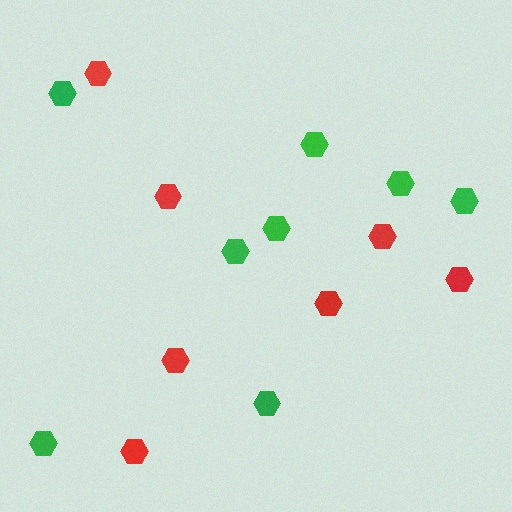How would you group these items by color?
There are 2 groups: one group of green hexagons (8) and one group of red hexagons (7).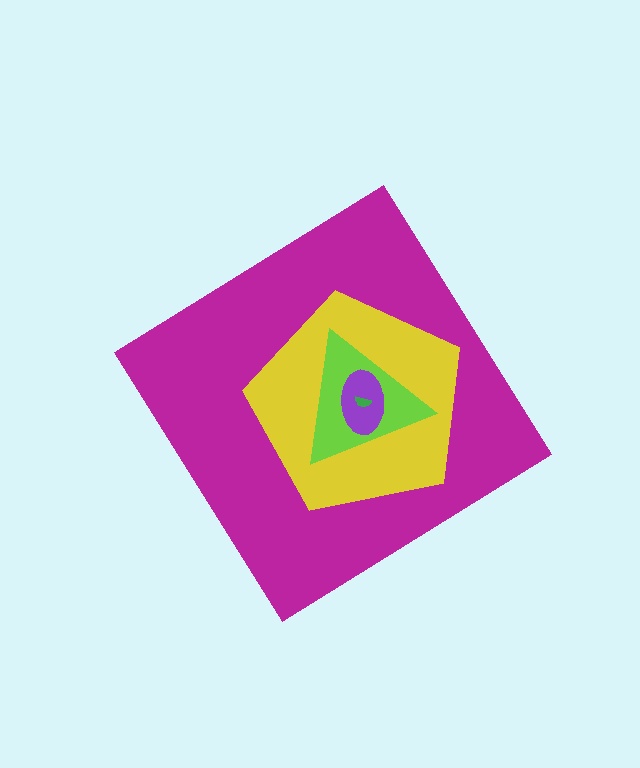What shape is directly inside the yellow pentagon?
The lime triangle.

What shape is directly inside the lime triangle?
The purple ellipse.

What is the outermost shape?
The magenta diamond.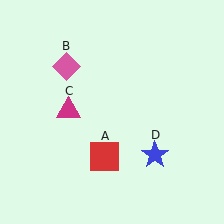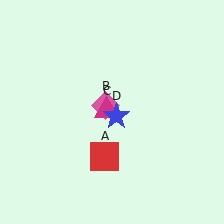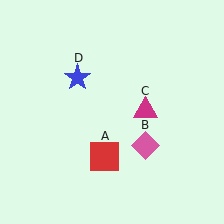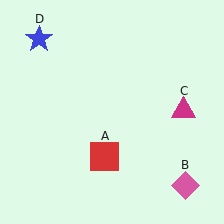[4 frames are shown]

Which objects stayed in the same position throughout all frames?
Red square (object A) remained stationary.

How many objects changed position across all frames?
3 objects changed position: pink diamond (object B), magenta triangle (object C), blue star (object D).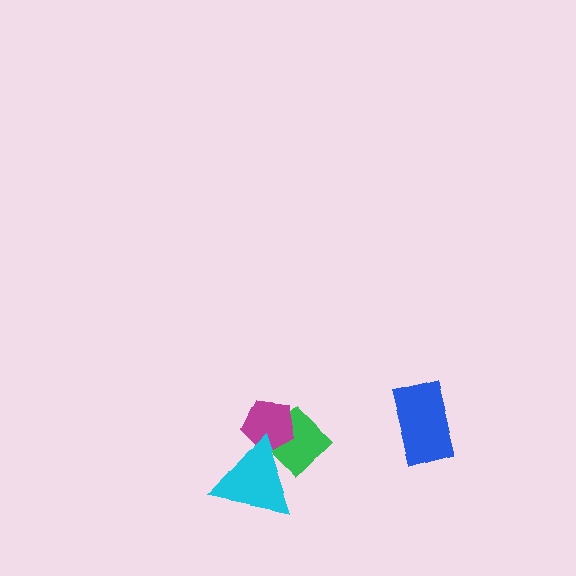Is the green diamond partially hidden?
Yes, it is partially covered by another shape.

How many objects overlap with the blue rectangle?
0 objects overlap with the blue rectangle.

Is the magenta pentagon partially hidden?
Yes, it is partially covered by another shape.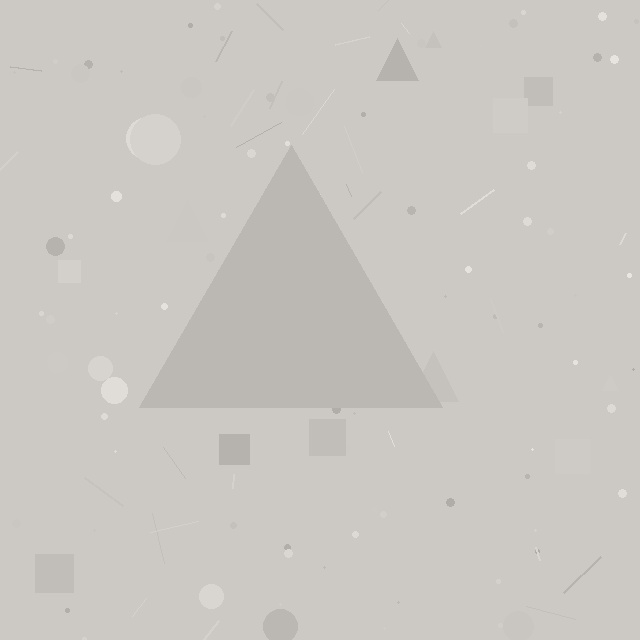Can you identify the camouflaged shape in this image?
The camouflaged shape is a triangle.